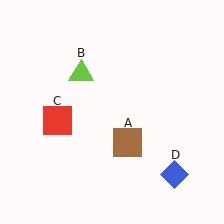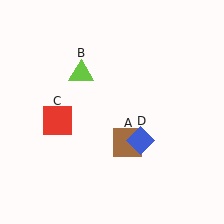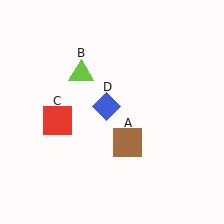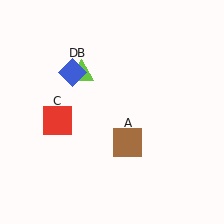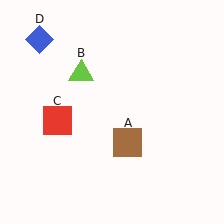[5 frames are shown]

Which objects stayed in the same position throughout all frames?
Brown square (object A) and lime triangle (object B) and red square (object C) remained stationary.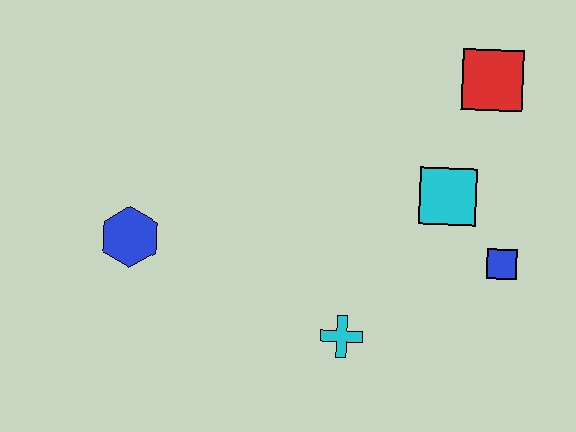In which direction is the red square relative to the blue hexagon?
The red square is to the right of the blue hexagon.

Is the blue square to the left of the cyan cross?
No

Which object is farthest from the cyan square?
The blue hexagon is farthest from the cyan square.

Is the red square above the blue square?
Yes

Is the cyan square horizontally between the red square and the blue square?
No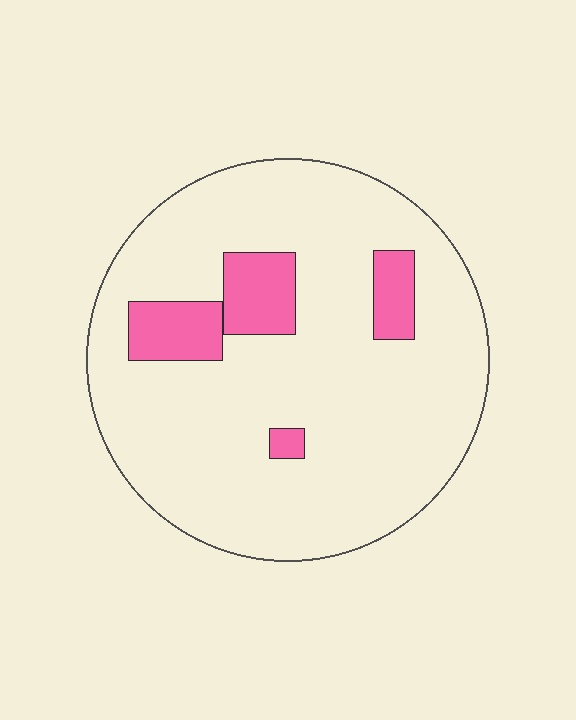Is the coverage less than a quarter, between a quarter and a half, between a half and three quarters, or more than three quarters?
Less than a quarter.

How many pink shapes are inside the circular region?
4.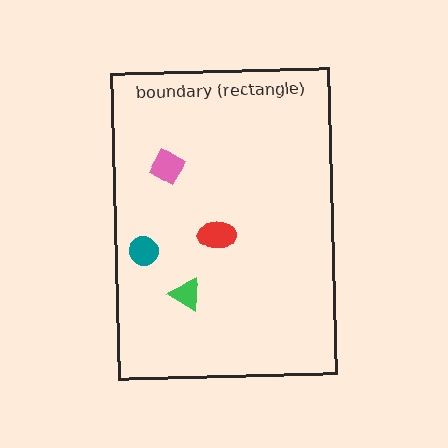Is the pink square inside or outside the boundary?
Inside.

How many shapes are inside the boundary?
4 inside, 0 outside.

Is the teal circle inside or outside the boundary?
Inside.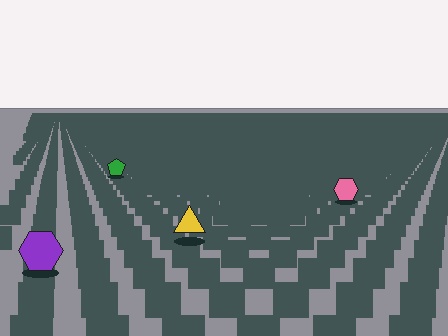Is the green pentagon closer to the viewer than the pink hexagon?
No. The pink hexagon is closer — you can tell from the texture gradient: the ground texture is coarser near it.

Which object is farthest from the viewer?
The green pentagon is farthest from the viewer. It appears smaller and the ground texture around it is denser.